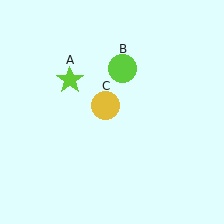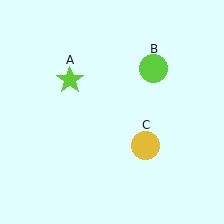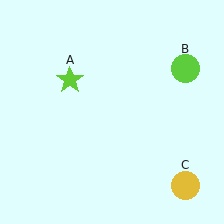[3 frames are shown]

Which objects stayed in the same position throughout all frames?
Lime star (object A) remained stationary.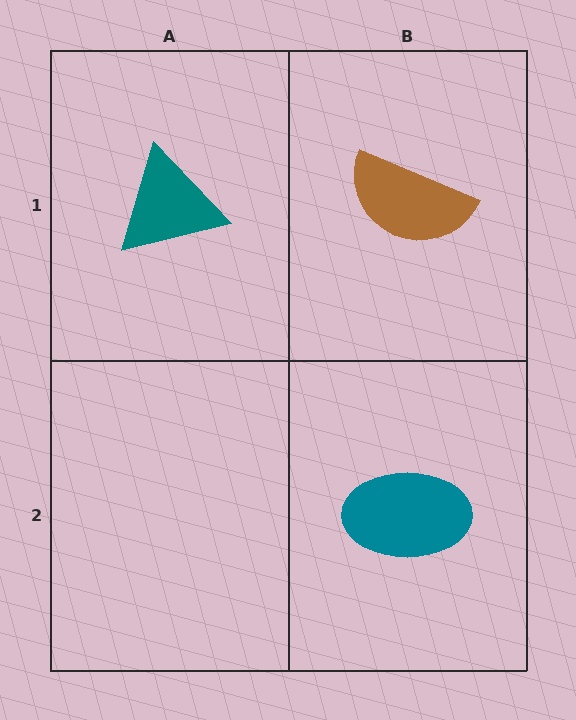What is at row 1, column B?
A brown semicircle.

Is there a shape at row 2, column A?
No, that cell is empty.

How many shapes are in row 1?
2 shapes.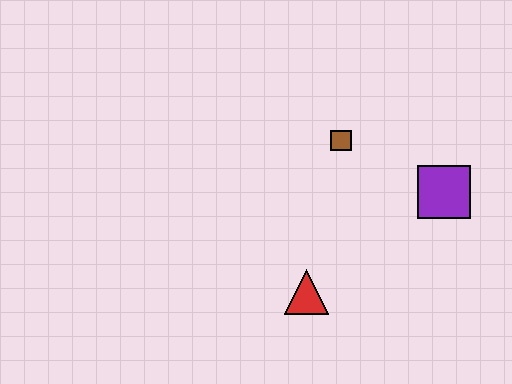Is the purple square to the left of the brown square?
No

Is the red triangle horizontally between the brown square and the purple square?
No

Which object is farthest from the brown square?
The red triangle is farthest from the brown square.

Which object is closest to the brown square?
The purple square is closest to the brown square.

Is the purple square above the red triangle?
Yes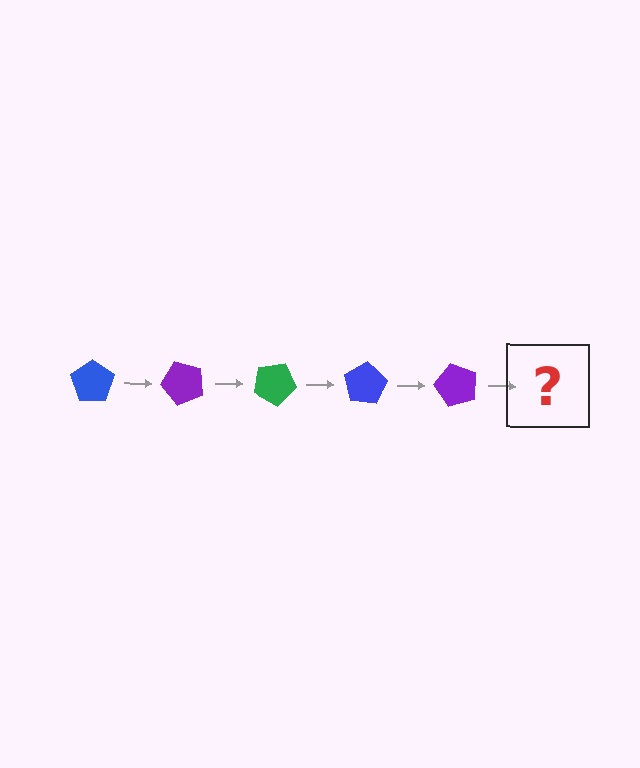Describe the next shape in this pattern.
It should be a green pentagon, rotated 250 degrees from the start.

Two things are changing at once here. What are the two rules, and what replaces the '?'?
The two rules are that it rotates 50 degrees each step and the color cycles through blue, purple, and green. The '?' should be a green pentagon, rotated 250 degrees from the start.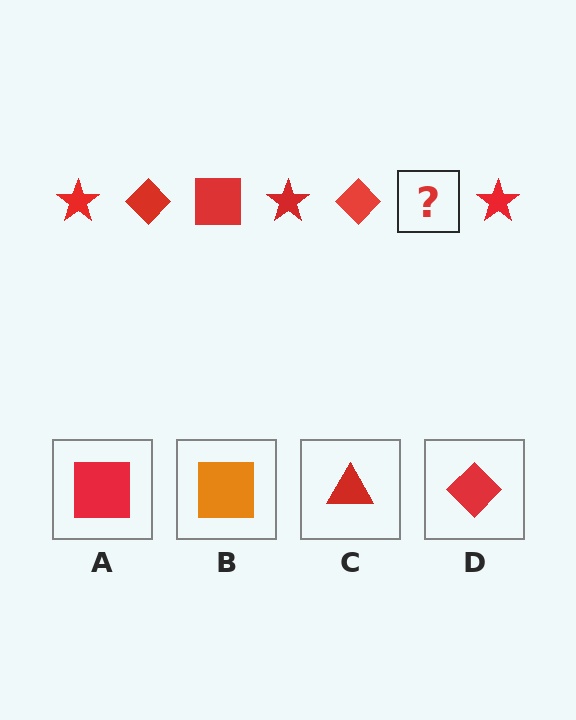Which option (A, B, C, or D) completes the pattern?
A.